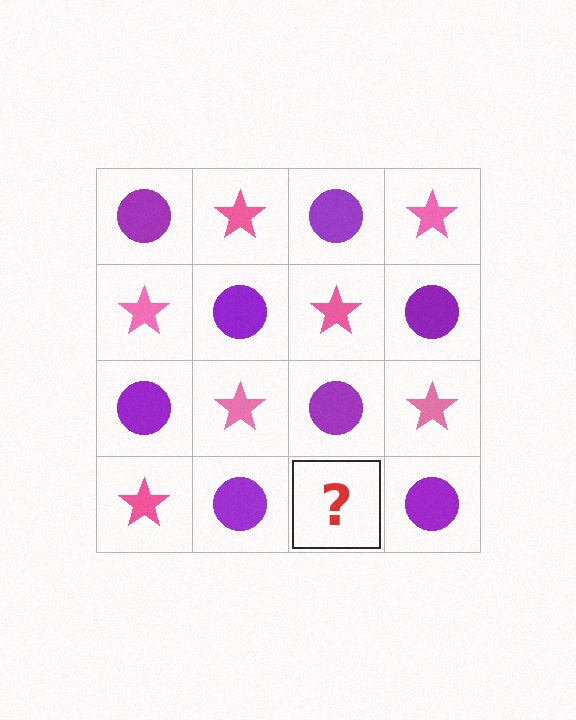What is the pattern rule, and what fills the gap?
The rule is that it alternates purple circle and pink star in a checkerboard pattern. The gap should be filled with a pink star.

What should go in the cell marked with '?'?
The missing cell should contain a pink star.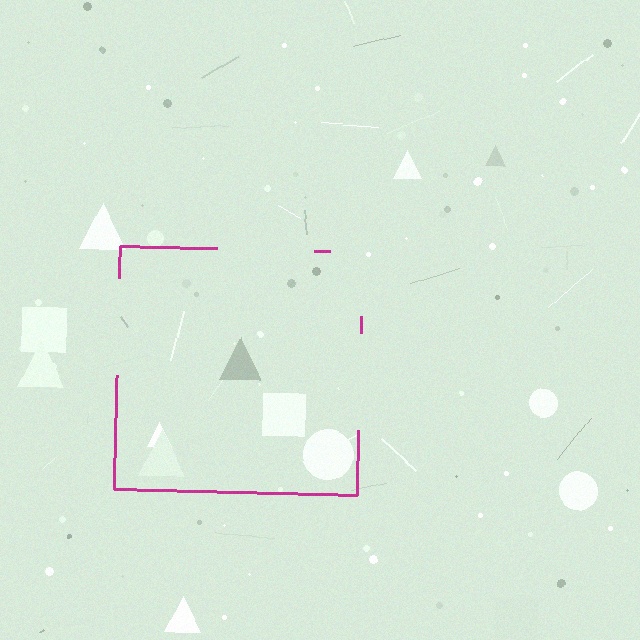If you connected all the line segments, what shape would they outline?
They would outline a square.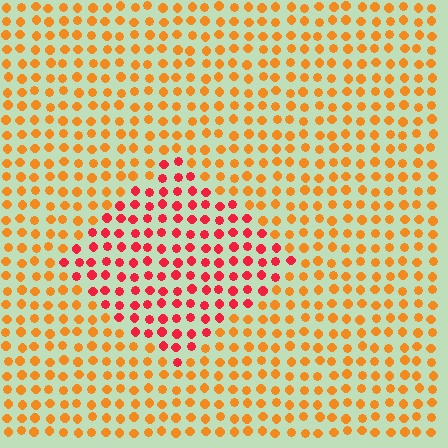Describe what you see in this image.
The image is filled with small orange elements in a uniform arrangement. A diamond-shaped region is visible where the elements are tinted to a slightly different hue, forming a subtle color boundary.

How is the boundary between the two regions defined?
The boundary is defined purely by a slight shift in hue (about 39 degrees). Spacing, size, and orientation are identical on both sides.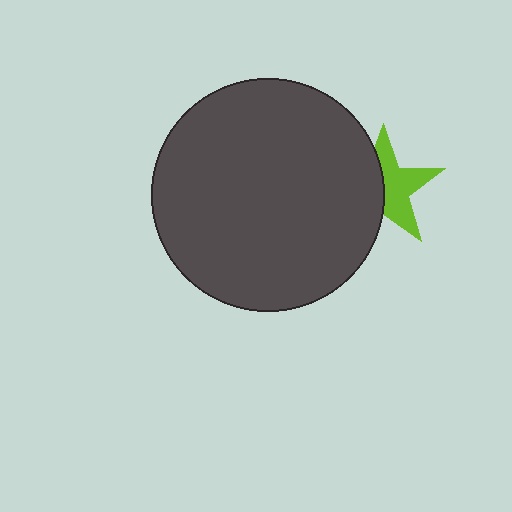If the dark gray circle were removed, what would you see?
You would see the complete lime star.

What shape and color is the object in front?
The object in front is a dark gray circle.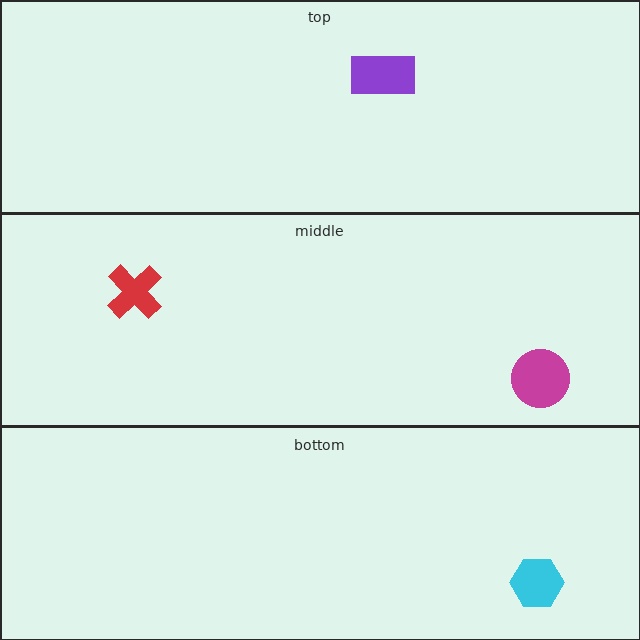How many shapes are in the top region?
1.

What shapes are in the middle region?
The red cross, the magenta circle.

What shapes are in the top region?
The purple rectangle.